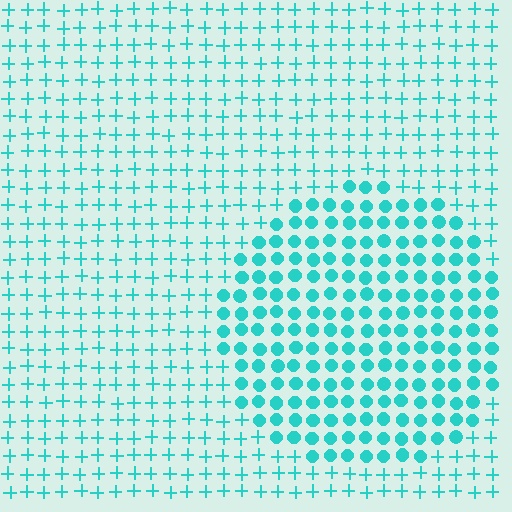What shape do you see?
I see a circle.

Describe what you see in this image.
The image is filled with small cyan elements arranged in a uniform grid. A circle-shaped region contains circles, while the surrounding area contains plus signs. The boundary is defined purely by the change in element shape.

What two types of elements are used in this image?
The image uses circles inside the circle region and plus signs outside it.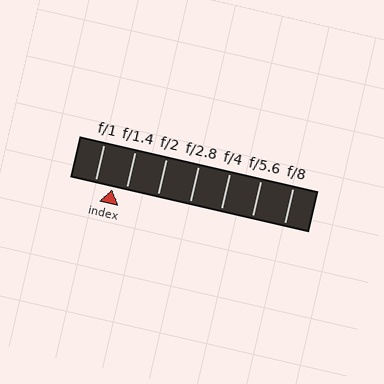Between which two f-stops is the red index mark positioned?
The index mark is between f/1 and f/1.4.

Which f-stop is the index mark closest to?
The index mark is closest to f/1.4.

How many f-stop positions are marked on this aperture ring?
There are 7 f-stop positions marked.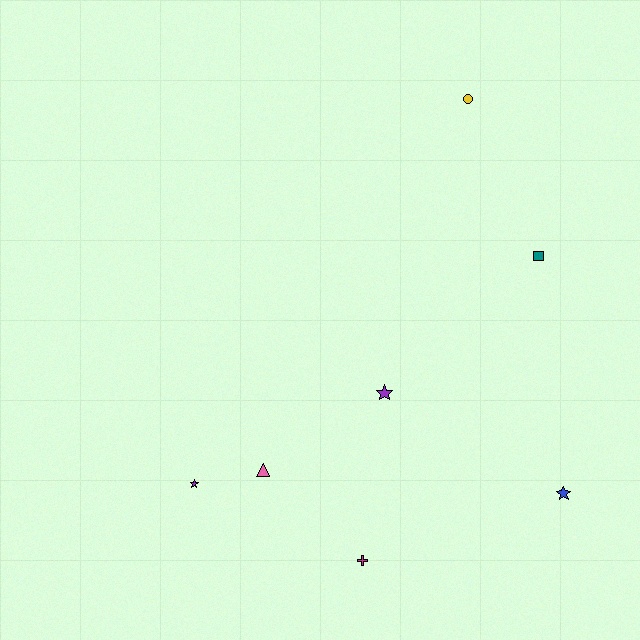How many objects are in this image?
There are 7 objects.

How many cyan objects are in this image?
There are no cyan objects.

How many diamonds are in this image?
There are no diamonds.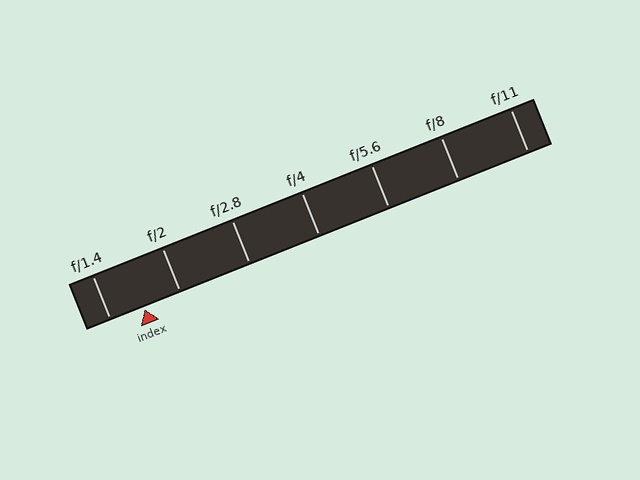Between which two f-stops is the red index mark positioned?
The index mark is between f/1.4 and f/2.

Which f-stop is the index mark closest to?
The index mark is closest to f/1.4.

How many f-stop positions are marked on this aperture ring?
There are 7 f-stop positions marked.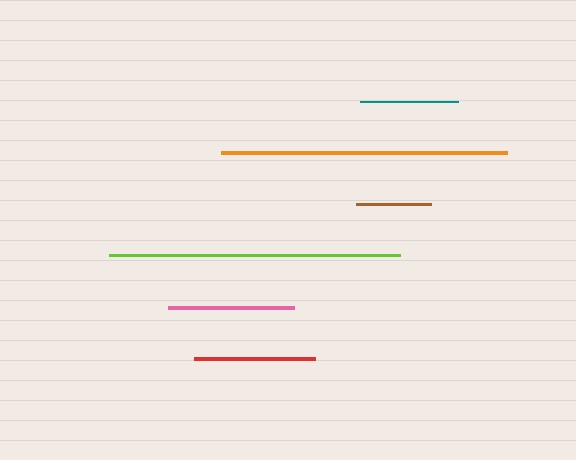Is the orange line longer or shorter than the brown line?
The orange line is longer than the brown line.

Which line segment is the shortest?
The brown line is the shortest at approximately 75 pixels.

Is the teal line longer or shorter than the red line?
The red line is longer than the teal line.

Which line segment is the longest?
The lime line is the longest at approximately 291 pixels.